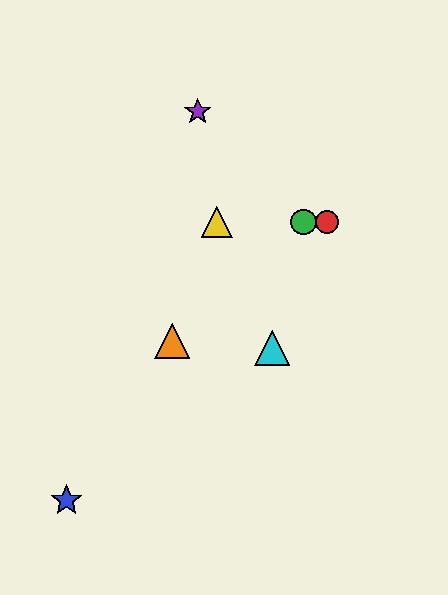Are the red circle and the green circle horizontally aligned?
Yes, both are at y≈222.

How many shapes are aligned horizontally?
3 shapes (the red circle, the green circle, the yellow triangle) are aligned horizontally.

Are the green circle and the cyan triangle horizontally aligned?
No, the green circle is at y≈222 and the cyan triangle is at y≈348.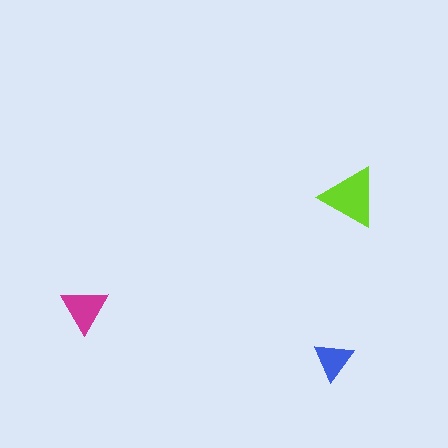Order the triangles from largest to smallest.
the lime one, the magenta one, the blue one.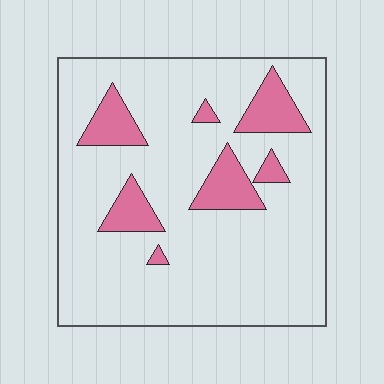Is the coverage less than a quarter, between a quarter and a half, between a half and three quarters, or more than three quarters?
Less than a quarter.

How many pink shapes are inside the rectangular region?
7.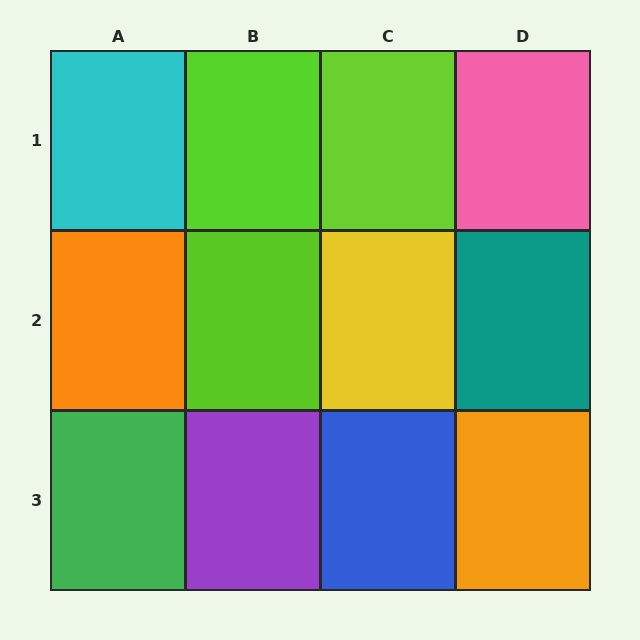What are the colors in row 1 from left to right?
Cyan, lime, lime, pink.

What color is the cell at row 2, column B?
Lime.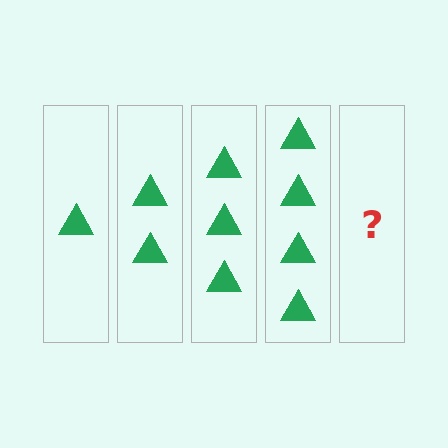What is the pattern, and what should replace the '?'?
The pattern is that each step adds one more triangle. The '?' should be 5 triangles.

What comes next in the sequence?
The next element should be 5 triangles.